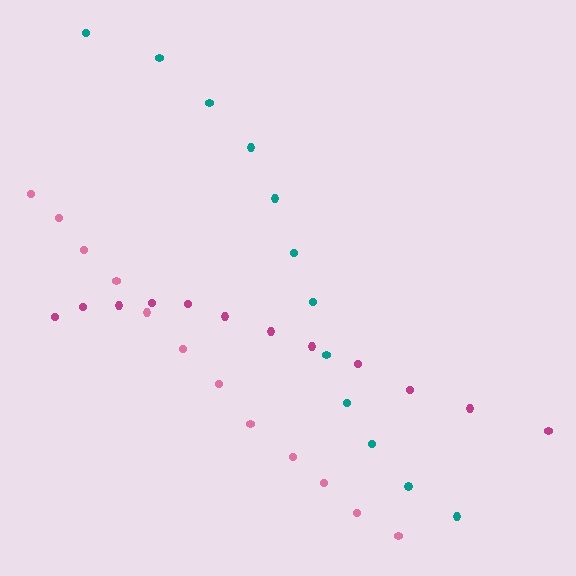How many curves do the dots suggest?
There are 3 distinct paths.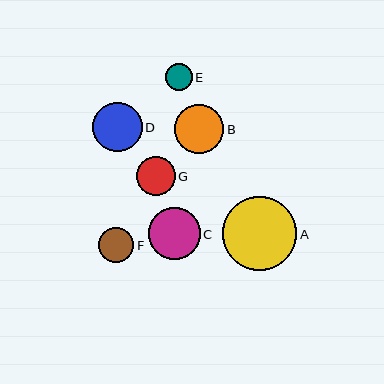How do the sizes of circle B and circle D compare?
Circle B and circle D are approximately the same size.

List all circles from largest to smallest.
From largest to smallest: A, C, B, D, G, F, E.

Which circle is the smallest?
Circle E is the smallest with a size of approximately 27 pixels.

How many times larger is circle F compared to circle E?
Circle F is approximately 1.3 times the size of circle E.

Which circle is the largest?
Circle A is the largest with a size of approximately 74 pixels.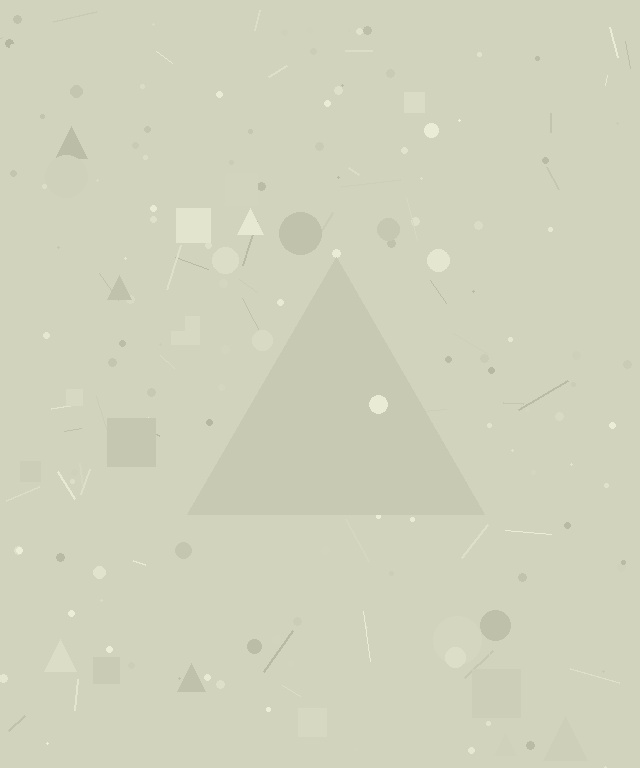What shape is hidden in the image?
A triangle is hidden in the image.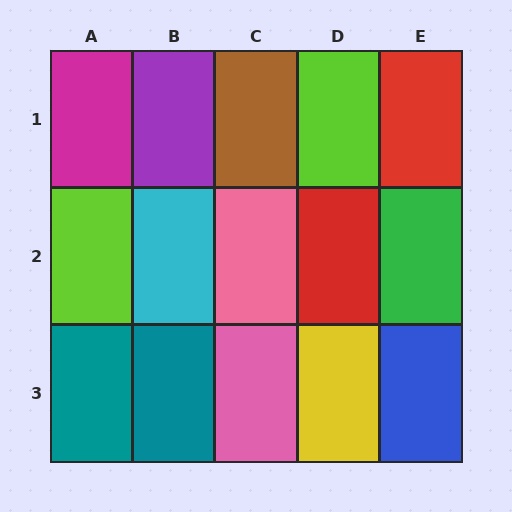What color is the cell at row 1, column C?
Brown.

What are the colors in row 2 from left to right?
Lime, cyan, pink, red, green.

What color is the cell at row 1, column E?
Red.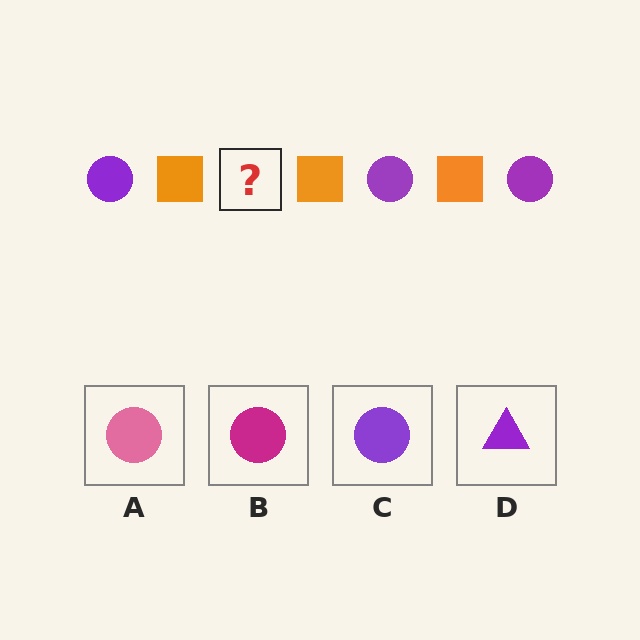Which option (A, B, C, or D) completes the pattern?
C.